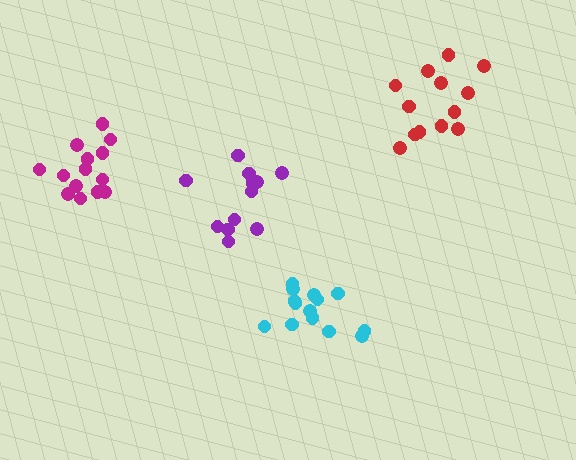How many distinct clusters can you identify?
There are 4 distinct clusters.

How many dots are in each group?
Group 1: 13 dots, Group 2: 14 dots, Group 3: 12 dots, Group 4: 14 dots (53 total).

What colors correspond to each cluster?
The clusters are colored: red, cyan, purple, magenta.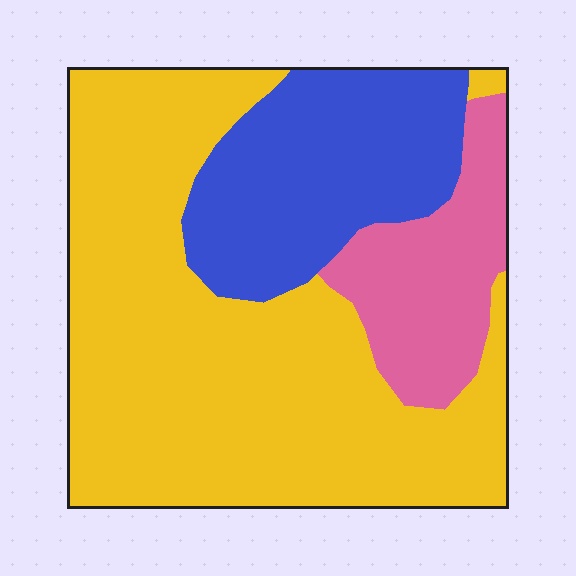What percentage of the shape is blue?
Blue covers roughly 25% of the shape.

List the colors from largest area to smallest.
From largest to smallest: yellow, blue, pink.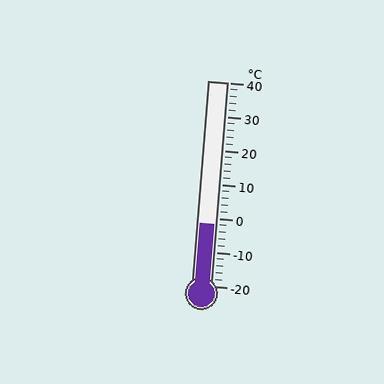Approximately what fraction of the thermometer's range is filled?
The thermometer is filled to approximately 30% of its range.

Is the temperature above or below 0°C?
The temperature is below 0°C.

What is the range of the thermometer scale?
The thermometer scale ranges from -20°C to 40°C.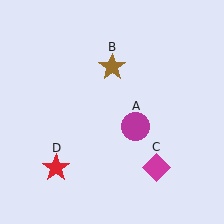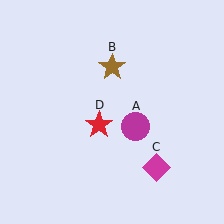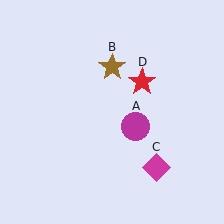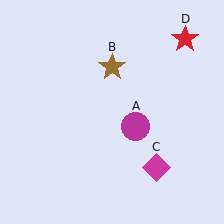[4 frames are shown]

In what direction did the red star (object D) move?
The red star (object D) moved up and to the right.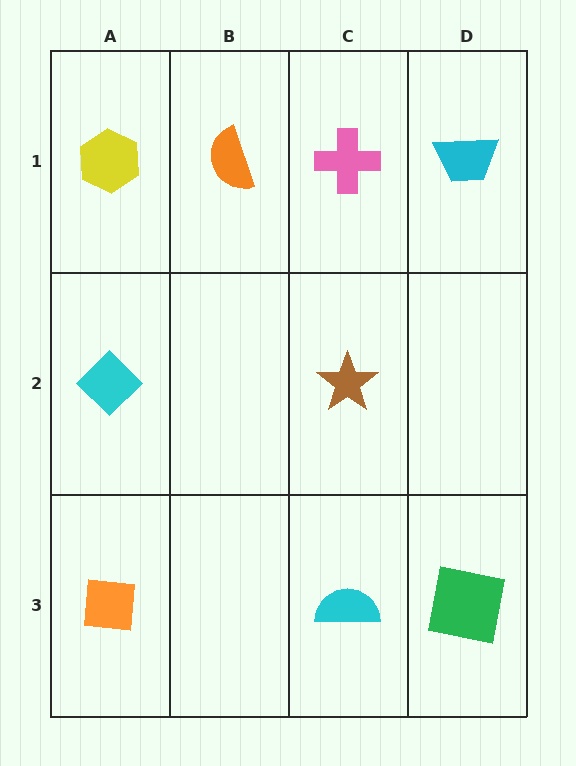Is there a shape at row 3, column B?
No, that cell is empty.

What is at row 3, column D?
A green square.